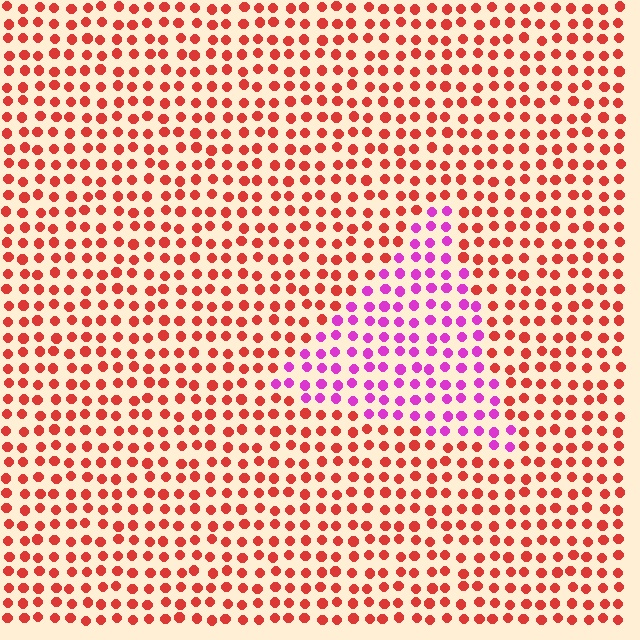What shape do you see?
I see a triangle.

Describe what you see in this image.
The image is filled with small red elements in a uniform arrangement. A triangle-shaped region is visible where the elements are tinted to a slightly different hue, forming a subtle color boundary.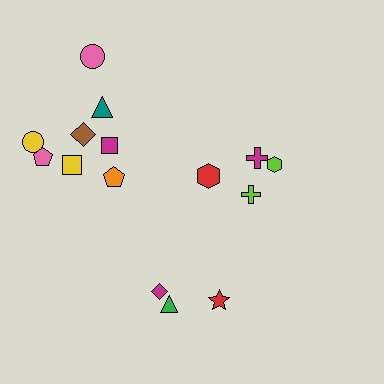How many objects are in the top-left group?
There are 8 objects.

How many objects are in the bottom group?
There are 3 objects.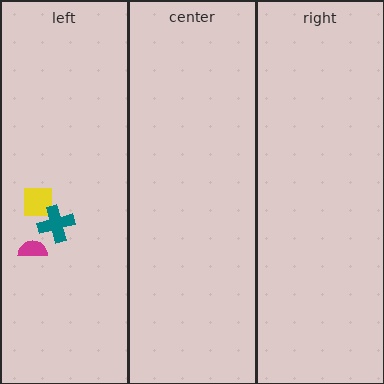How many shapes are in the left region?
3.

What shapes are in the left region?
The magenta semicircle, the yellow square, the teal cross.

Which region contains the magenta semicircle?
The left region.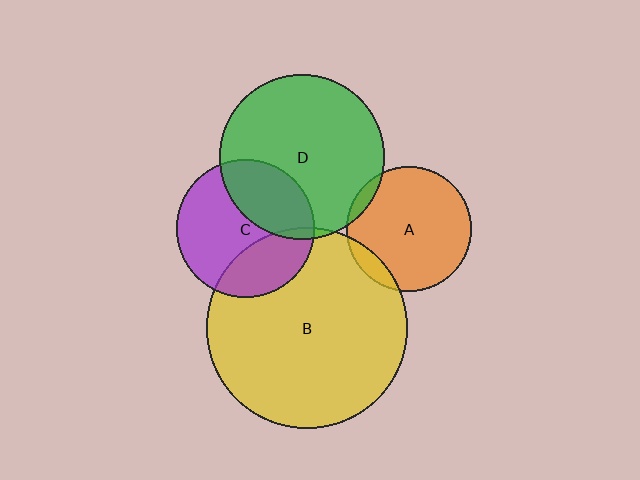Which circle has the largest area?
Circle B (yellow).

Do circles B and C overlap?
Yes.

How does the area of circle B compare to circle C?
Approximately 2.1 times.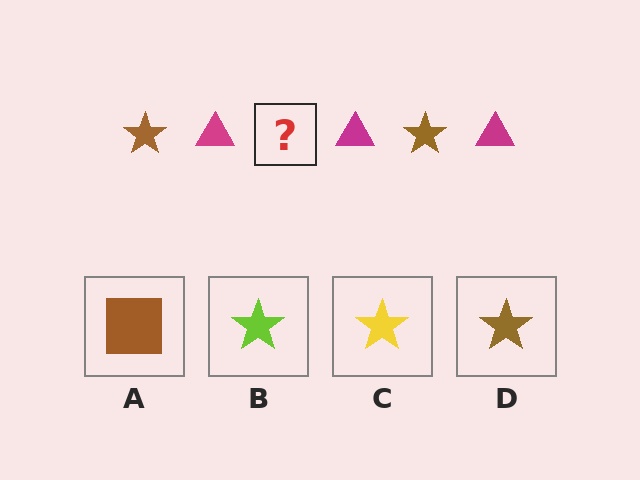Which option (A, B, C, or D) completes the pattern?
D.